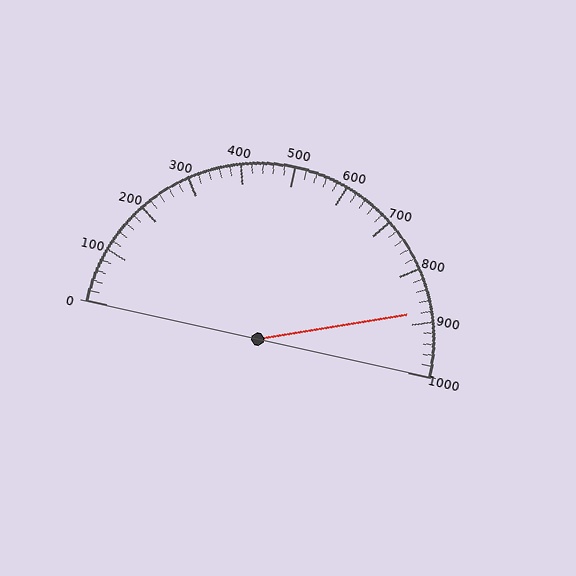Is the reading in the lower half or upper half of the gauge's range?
The reading is in the upper half of the range (0 to 1000).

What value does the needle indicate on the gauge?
The needle indicates approximately 880.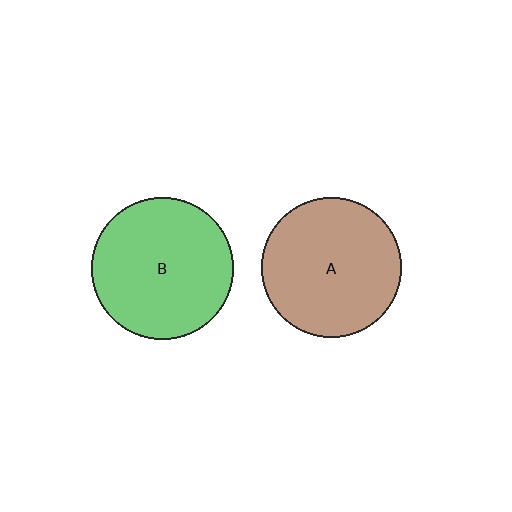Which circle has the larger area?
Circle B (green).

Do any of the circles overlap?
No, none of the circles overlap.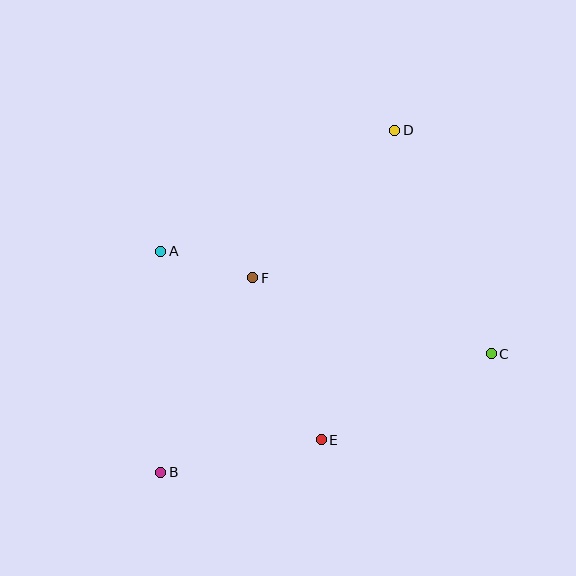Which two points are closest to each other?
Points A and F are closest to each other.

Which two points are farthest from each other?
Points B and D are farthest from each other.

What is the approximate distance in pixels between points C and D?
The distance between C and D is approximately 243 pixels.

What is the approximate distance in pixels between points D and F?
The distance between D and F is approximately 205 pixels.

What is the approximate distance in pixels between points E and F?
The distance between E and F is approximately 176 pixels.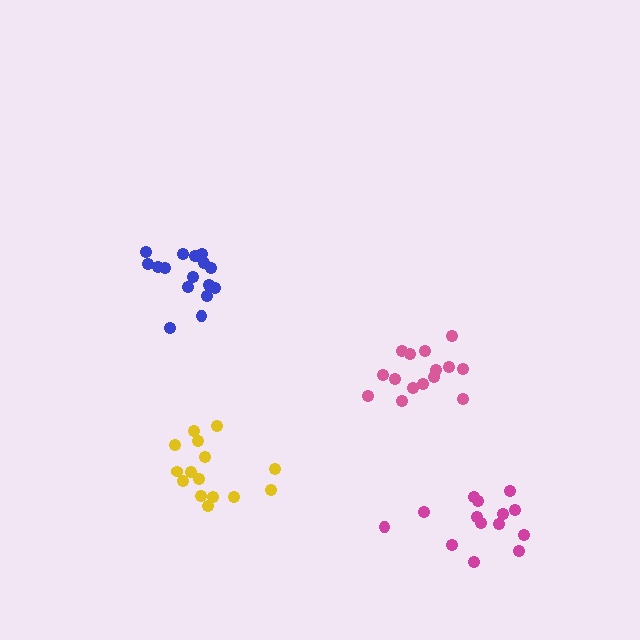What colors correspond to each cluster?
The clusters are colored: pink, magenta, yellow, blue.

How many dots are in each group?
Group 1: 15 dots, Group 2: 14 dots, Group 3: 15 dots, Group 4: 17 dots (61 total).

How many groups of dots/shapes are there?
There are 4 groups.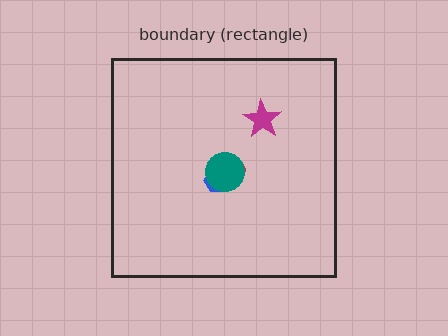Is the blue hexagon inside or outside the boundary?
Inside.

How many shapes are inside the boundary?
4 inside, 0 outside.